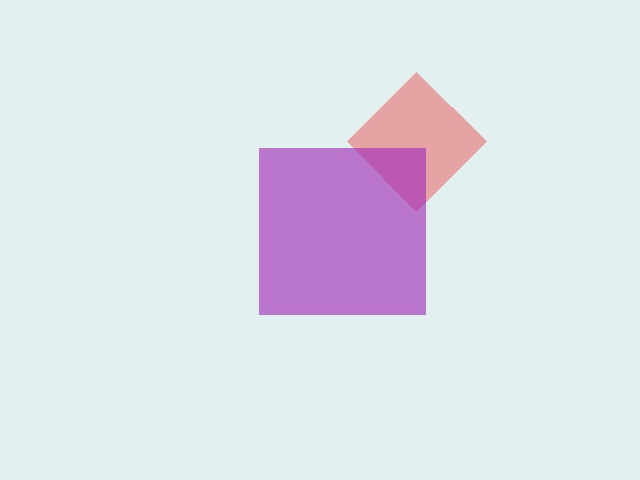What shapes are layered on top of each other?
The layered shapes are: a red diamond, a purple square.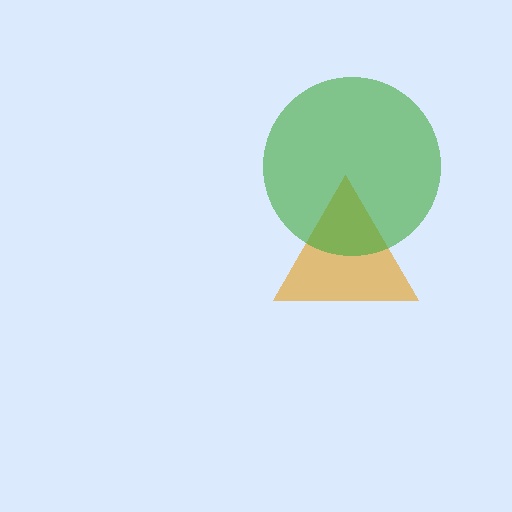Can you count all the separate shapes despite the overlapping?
Yes, there are 2 separate shapes.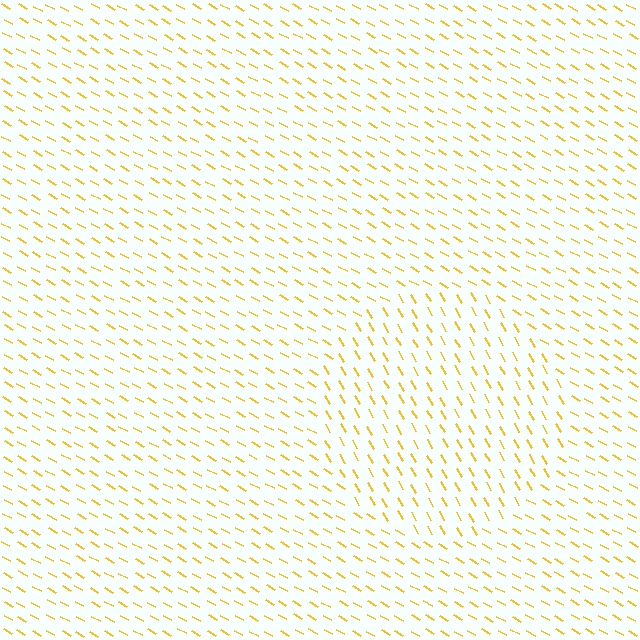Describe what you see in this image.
The image is filled with small yellow line segments. A circle region in the image has lines oriented differently from the surrounding lines, creating a visible texture boundary.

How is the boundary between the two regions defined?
The boundary is defined purely by a change in line orientation (approximately 31 degrees difference). All lines are the same color and thickness.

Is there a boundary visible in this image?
Yes, there is a texture boundary formed by a change in line orientation.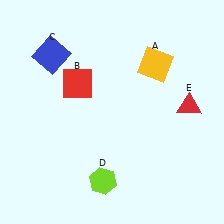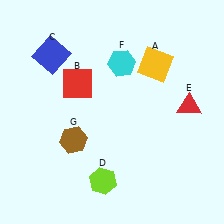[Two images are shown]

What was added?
A cyan hexagon (F), a brown hexagon (G) were added in Image 2.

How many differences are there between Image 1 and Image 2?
There are 2 differences between the two images.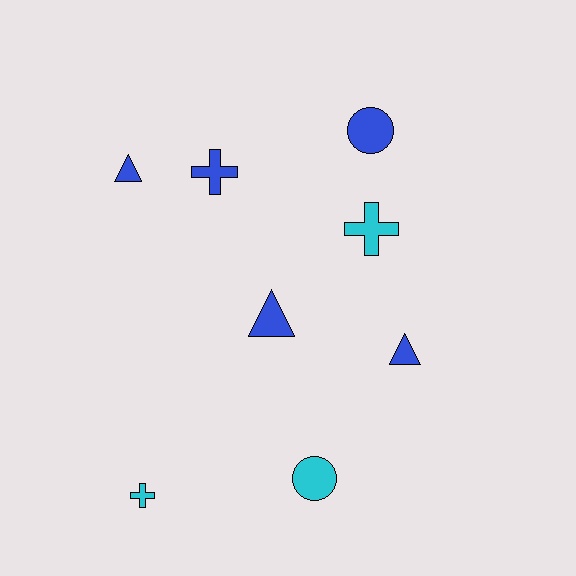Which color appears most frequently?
Blue, with 5 objects.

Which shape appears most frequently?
Triangle, with 3 objects.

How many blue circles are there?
There is 1 blue circle.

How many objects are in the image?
There are 8 objects.